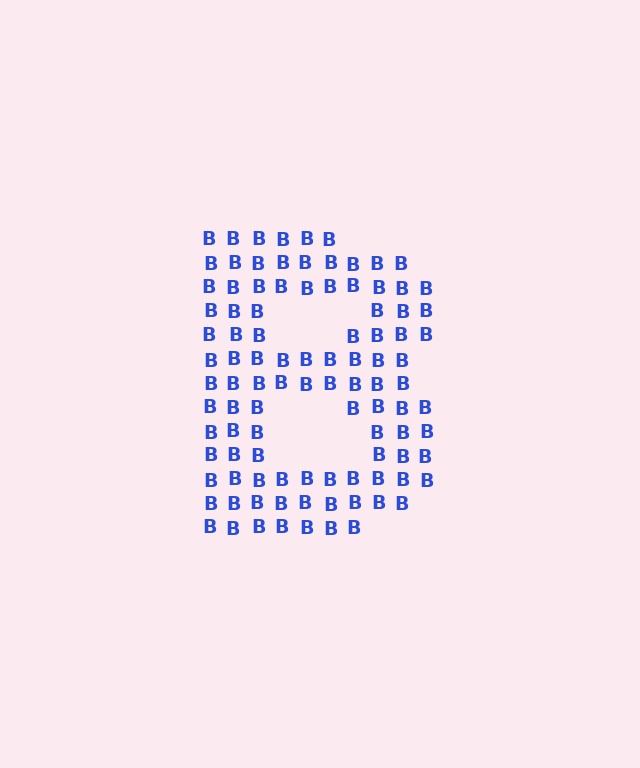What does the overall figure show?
The overall figure shows the letter B.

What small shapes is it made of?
It is made of small letter B's.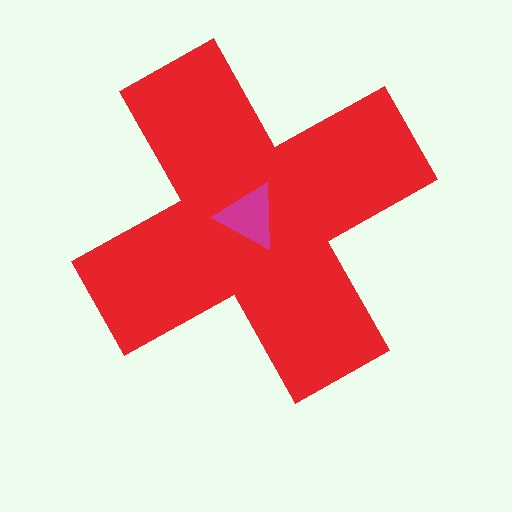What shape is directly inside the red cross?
The magenta triangle.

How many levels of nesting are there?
2.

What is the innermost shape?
The magenta triangle.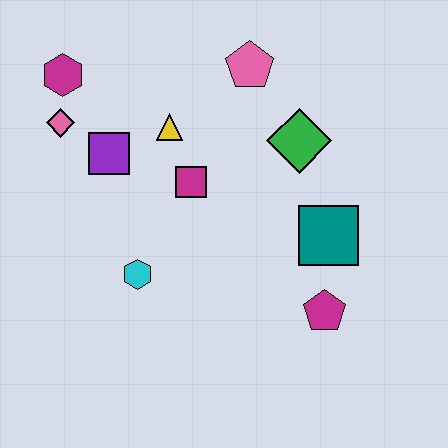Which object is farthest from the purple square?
The magenta pentagon is farthest from the purple square.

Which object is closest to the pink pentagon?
The green diamond is closest to the pink pentagon.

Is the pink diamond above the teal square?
Yes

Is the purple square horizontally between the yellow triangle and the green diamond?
No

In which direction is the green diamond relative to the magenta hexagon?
The green diamond is to the right of the magenta hexagon.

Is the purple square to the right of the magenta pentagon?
No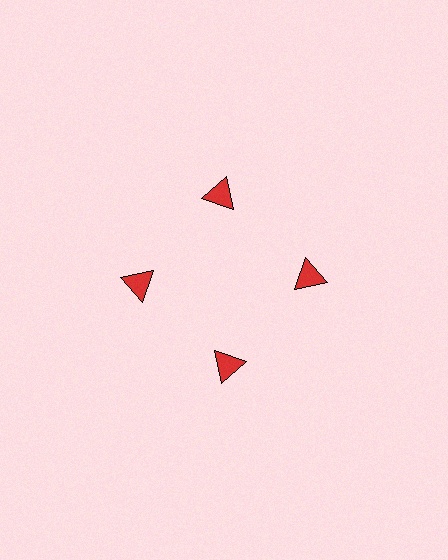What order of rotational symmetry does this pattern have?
This pattern has 4-fold rotational symmetry.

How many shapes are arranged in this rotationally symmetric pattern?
There are 4 shapes, arranged in 4 groups of 1.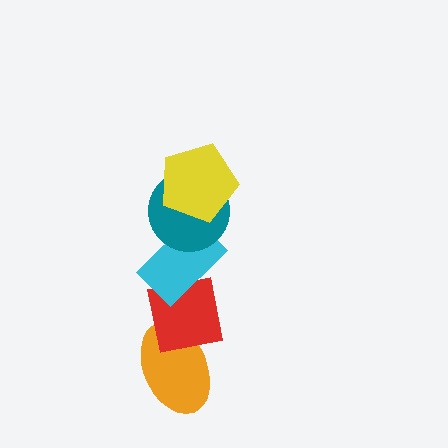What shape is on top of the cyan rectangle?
The teal circle is on top of the cyan rectangle.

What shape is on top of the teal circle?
The yellow pentagon is on top of the teal circle.